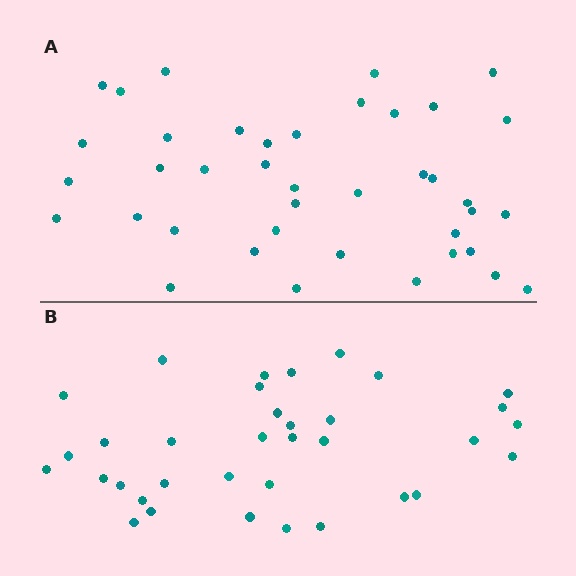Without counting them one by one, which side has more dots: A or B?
Region A (the top region) has more dots.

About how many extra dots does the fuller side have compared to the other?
Region A has about 5 more dots than region B.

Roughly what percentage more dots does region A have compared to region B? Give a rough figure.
About 15% more.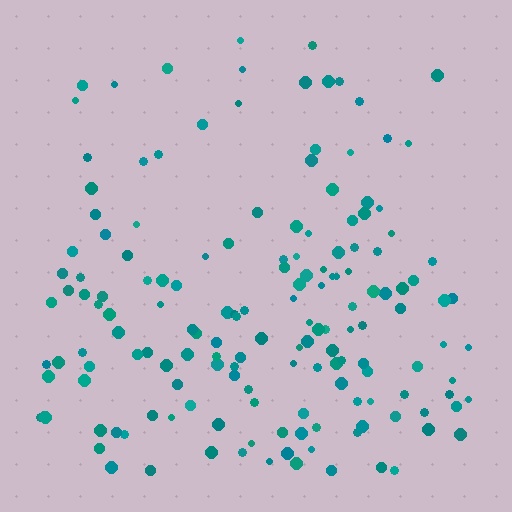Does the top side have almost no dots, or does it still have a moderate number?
Still a moderate number, just noticeably fewer than the bottom.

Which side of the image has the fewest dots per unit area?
The top.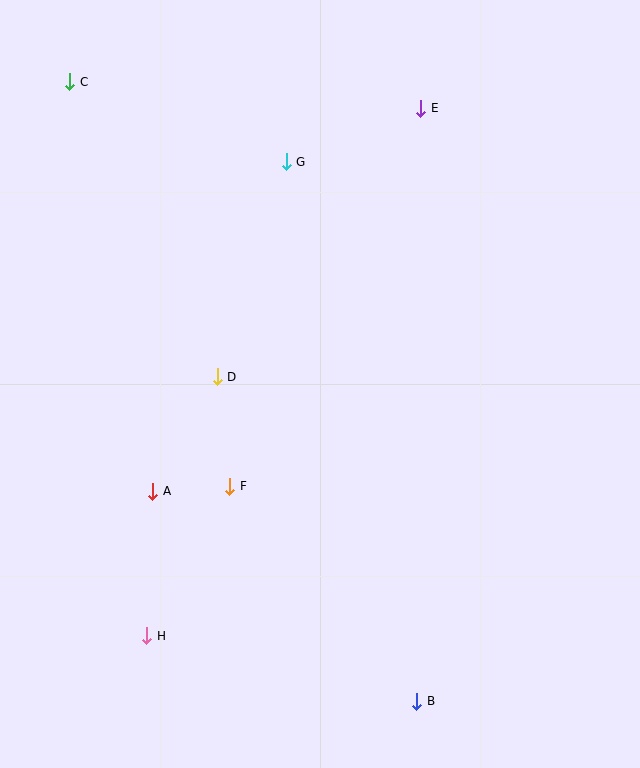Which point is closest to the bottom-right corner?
Point B is closest to the bottom-right corner.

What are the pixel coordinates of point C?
Point C is at (70, 82).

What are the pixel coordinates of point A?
Point A is at (153, 491).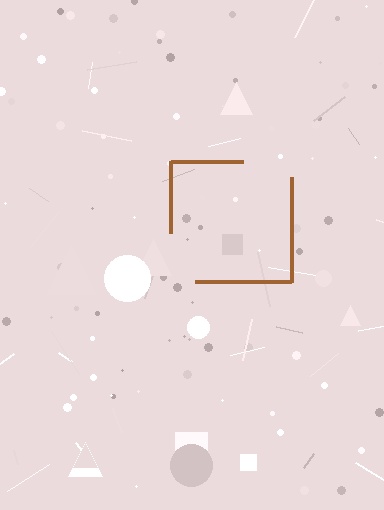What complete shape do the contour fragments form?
The contour fragments form a square.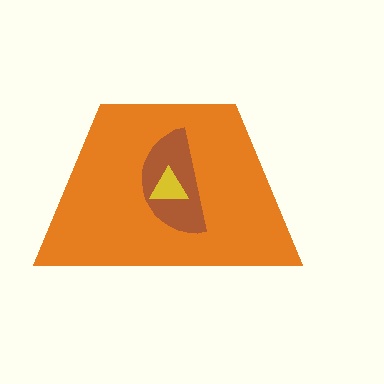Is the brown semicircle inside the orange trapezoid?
Yes.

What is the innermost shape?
The yellow triangle.